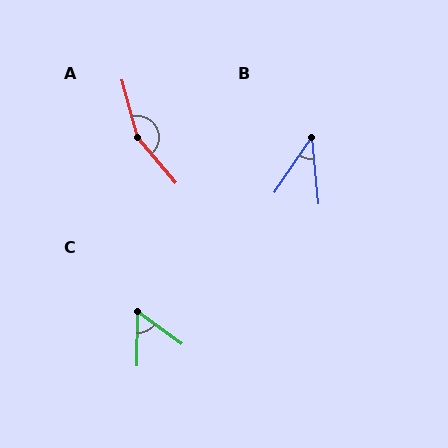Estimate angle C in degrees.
Approximately 54 degrees.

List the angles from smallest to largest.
B (40°), C (54°), A (155°).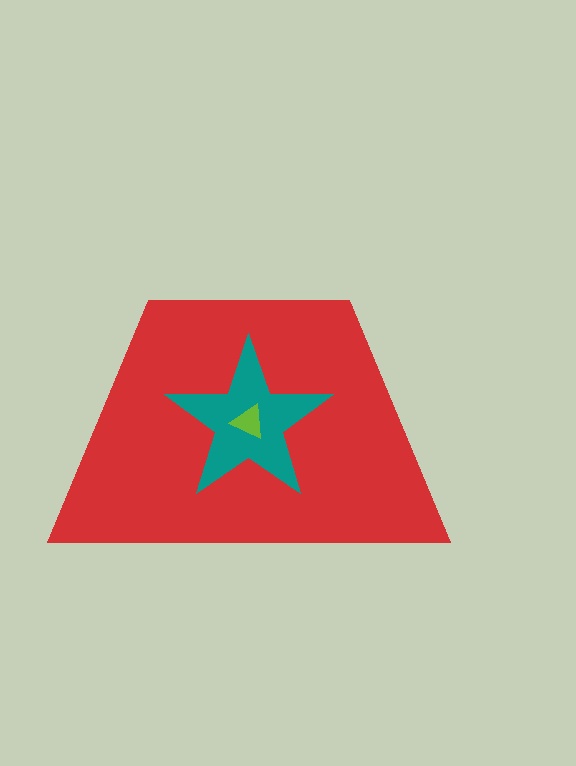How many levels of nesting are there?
3.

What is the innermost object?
The lime triangle.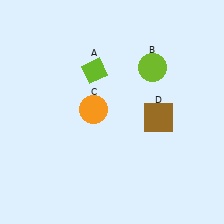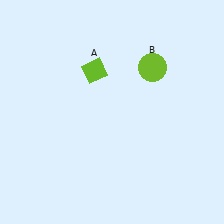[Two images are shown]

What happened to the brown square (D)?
The brown square (D) was removed in Image 2. It was in the bottom-right area of Image 1.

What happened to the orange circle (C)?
The orange circle (C) was removed in Image 2. It was in the top-left area of Image 1.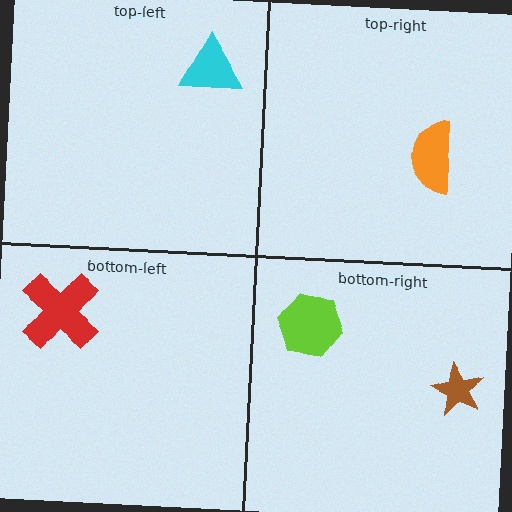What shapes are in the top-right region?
The orange semicircle.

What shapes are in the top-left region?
The cyan triangle.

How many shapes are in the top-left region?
1.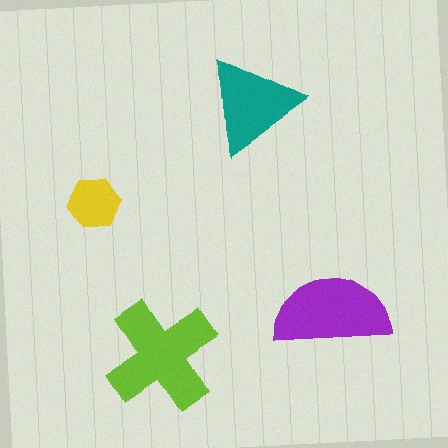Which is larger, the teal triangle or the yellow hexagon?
The teal triangle.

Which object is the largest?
The lime cross.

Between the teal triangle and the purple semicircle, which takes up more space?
The purple semicircle.